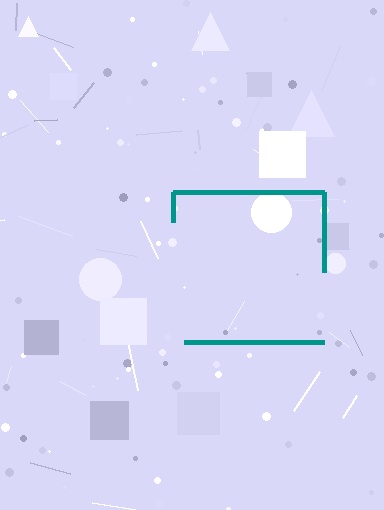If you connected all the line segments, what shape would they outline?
They would outline a square.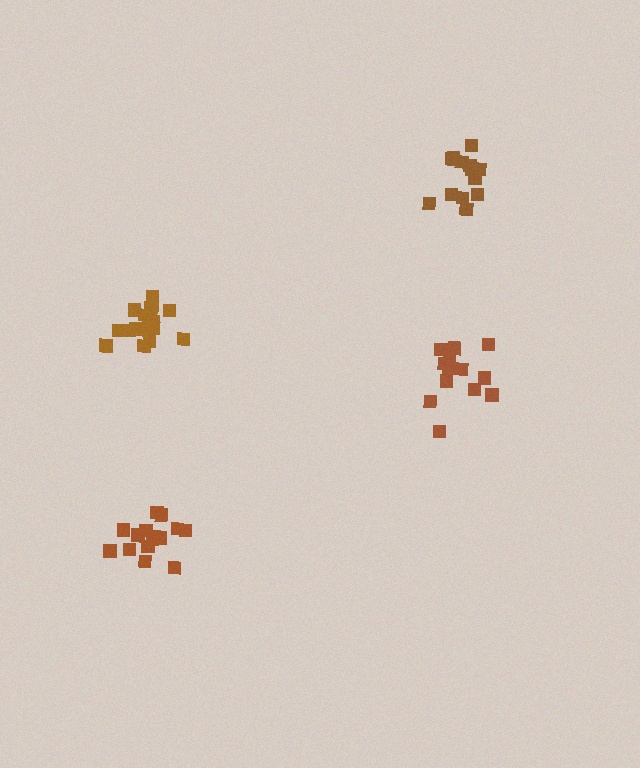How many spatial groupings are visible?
There are 4 spatial groupings.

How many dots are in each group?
Group 1: 13 dots, Group 2: 15 dots, Group 3: 18 dots, Group 4: 15 dots (61 total).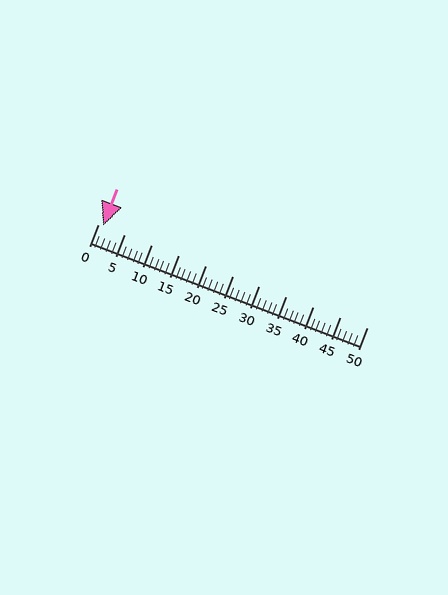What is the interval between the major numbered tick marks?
The major tick marks are spaced 5 units apart.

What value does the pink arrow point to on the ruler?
The pink arrow points to approximately 1.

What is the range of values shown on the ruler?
The ruler shows values from 0 to 50.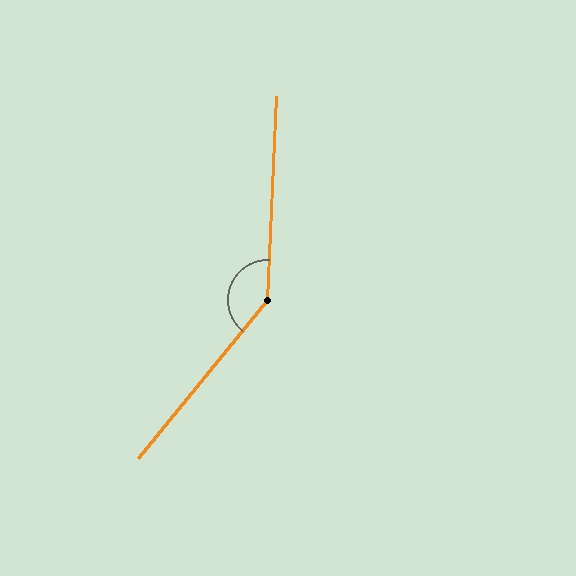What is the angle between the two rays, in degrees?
Approximately 143 degrees.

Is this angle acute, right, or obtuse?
It is obtuse.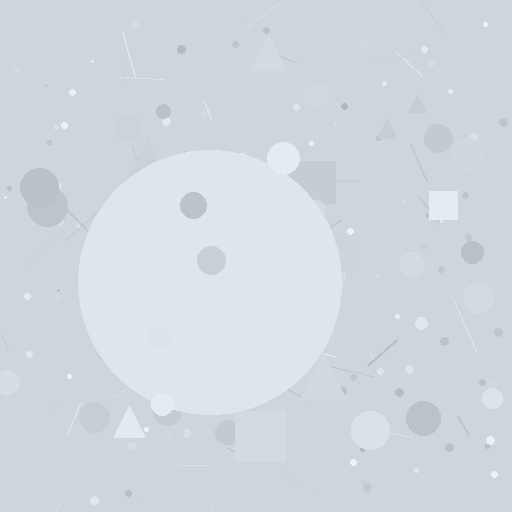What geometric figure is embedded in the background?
A circle is embedded in the background.